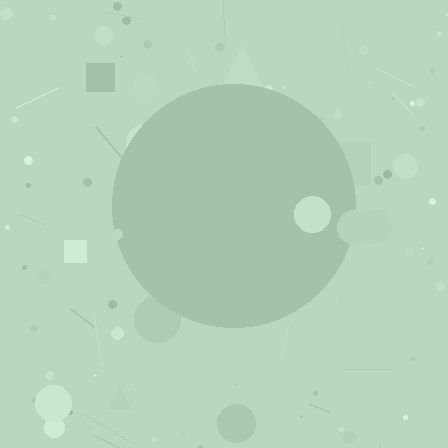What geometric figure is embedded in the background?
A circle is embedded in the background.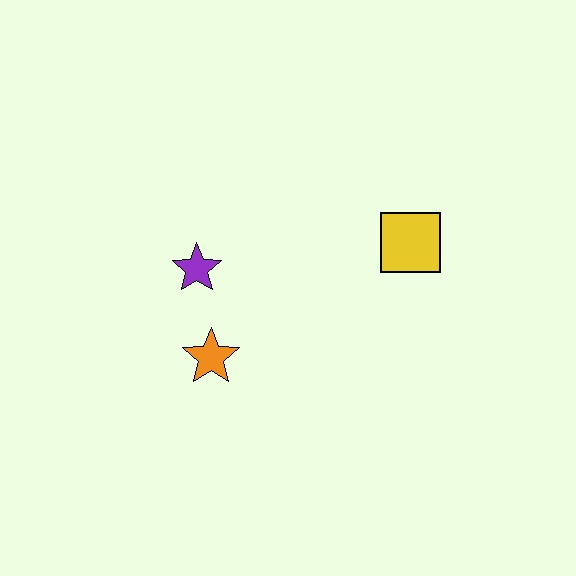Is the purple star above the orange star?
Yes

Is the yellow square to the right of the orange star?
Yes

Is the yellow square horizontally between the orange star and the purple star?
No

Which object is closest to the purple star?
The orange star is closest to the purple star.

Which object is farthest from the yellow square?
The orange star is farthest from the yellow square.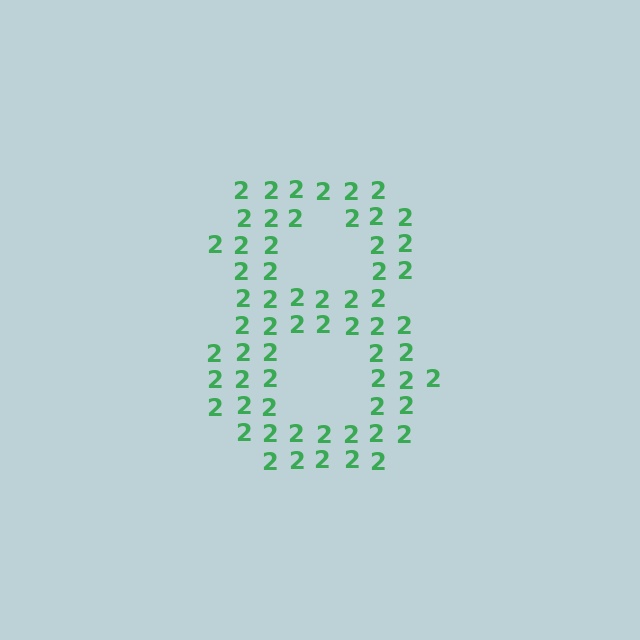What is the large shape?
The large shape is the digit 8.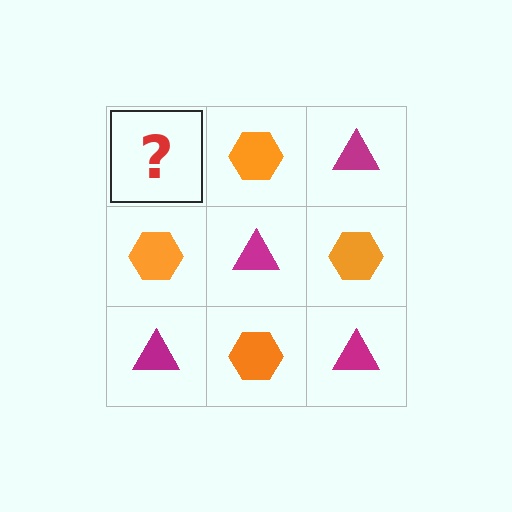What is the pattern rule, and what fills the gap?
The rule is that it alternates magenta triangle and orange hexagon in a checkerboard pattern. The gap should be filled with a magenta triangle.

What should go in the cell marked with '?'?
The missing cell should contain a magenta triangle.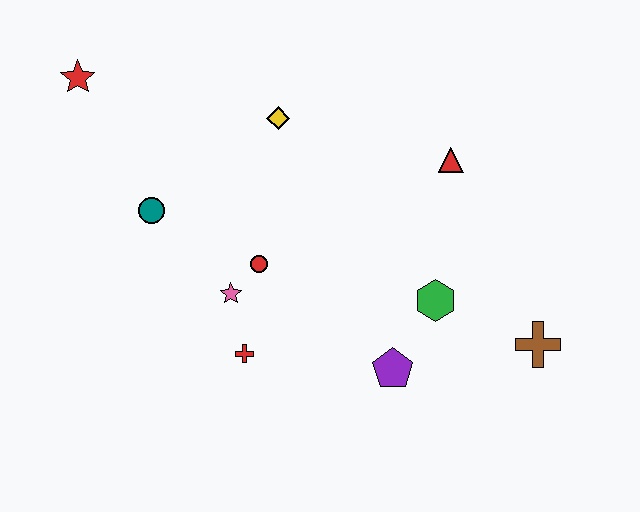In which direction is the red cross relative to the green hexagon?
The red cross is to the left of the green hexagon.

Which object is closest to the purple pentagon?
The green hexagon is closest to the purple pentagon.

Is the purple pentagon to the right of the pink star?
Yes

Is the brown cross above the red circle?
No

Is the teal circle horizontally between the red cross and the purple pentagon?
No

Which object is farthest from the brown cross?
The red star is farthest from the brown cross.